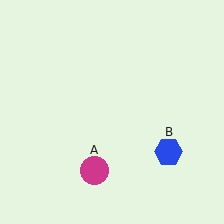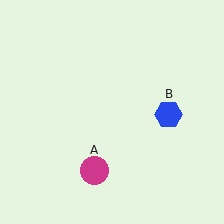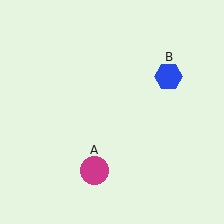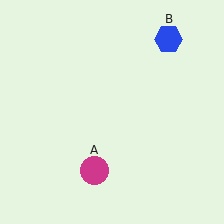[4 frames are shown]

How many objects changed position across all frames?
1 object changed position: blue hexagon (object B).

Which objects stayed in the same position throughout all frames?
Magenta circle (object A) remained stationary.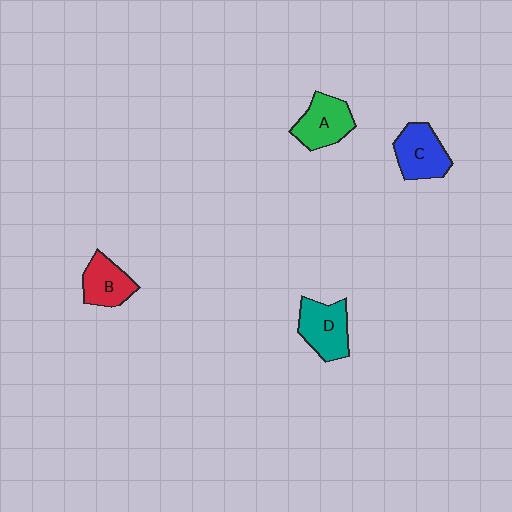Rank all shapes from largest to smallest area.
From largest to smallest: D (teal), C (blue), A (green), B (red).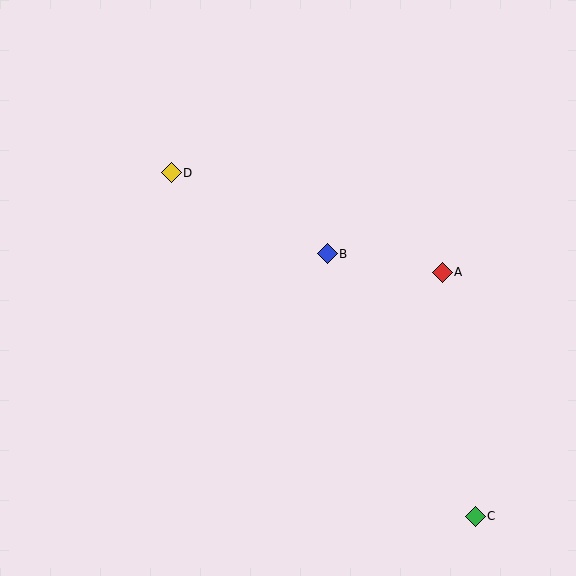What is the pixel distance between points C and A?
The distance between C and A is 246 pixels.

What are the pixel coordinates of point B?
Point B is at (327, 254).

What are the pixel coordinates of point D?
Point D is at (171, 173).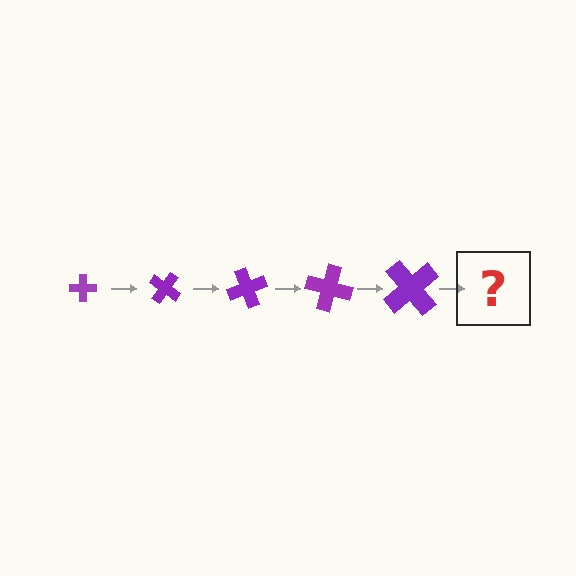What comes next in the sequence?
The next element should be a cross, larger than the previous one and rotated 175 degrees from the start.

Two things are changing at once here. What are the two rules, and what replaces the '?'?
The two rules are that the cross grows larger each step and it rotates 35 degrees each step. The '?' should be a cross, larger than the previous one and rotated 175 degrees from the start.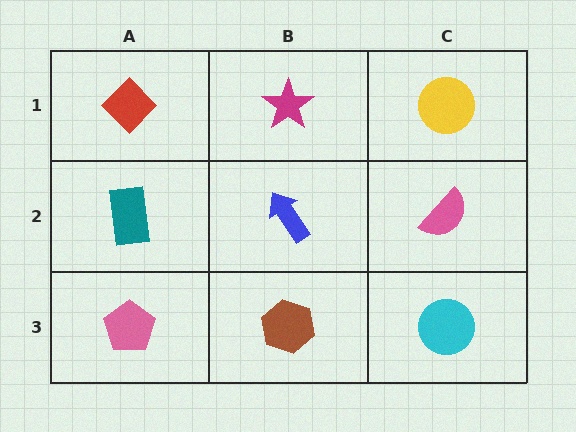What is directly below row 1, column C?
A pink semicircle.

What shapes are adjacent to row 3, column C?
A pink semicircle (row 2, column C), a brown hexagon (row 3, column B).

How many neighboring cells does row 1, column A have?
2.